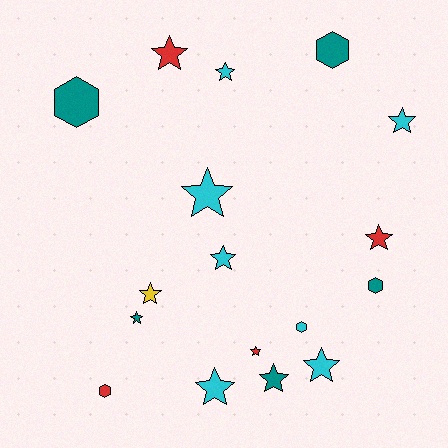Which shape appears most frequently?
Star, with 12 objects.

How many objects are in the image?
There are 17 objects.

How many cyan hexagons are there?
There is 1 cyan hexagon.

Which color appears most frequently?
Cyan, with 7 objects.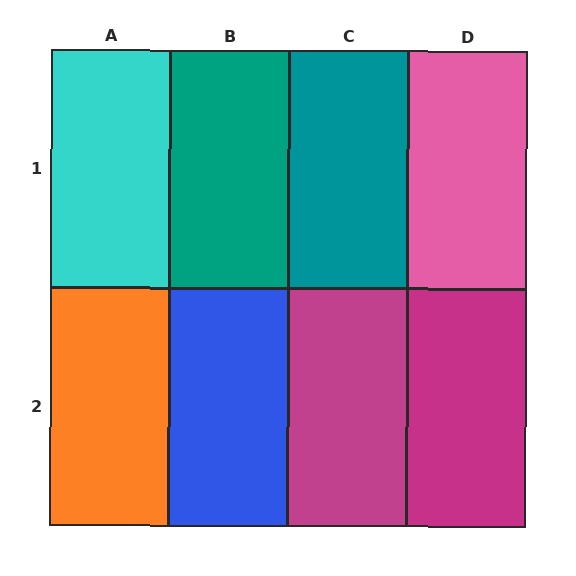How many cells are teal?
2 cells are teal.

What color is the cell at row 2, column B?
Blue.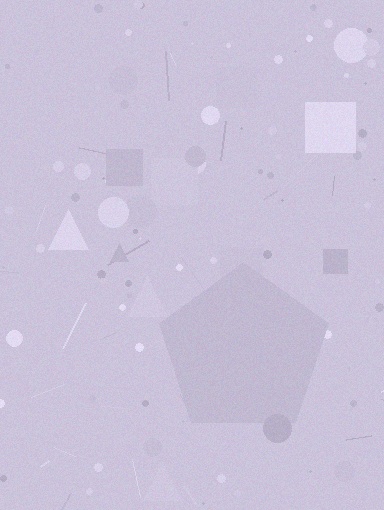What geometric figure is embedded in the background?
A pentagon is embedded in the background.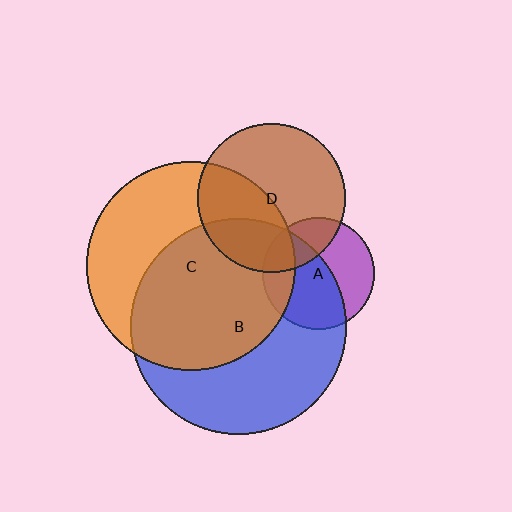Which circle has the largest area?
Circle B (blue).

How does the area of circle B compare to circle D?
Approximately 2.1 times.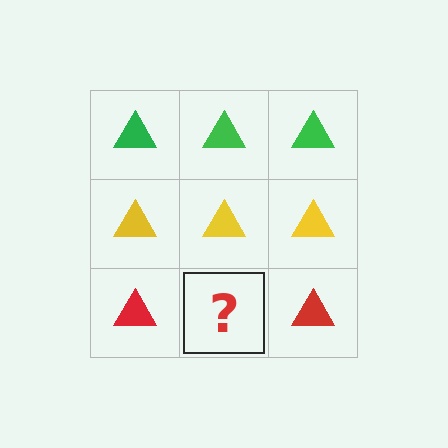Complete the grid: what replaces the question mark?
The question mark should be replaced with a red triangle.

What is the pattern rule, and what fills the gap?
The rule is that each row has a consistent color. The gap should be filled with a red triangle.